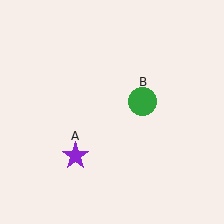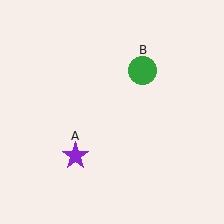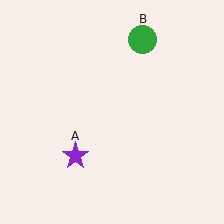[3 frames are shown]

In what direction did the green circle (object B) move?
The green circle (object B) moved up.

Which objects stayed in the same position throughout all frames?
Purple star (object A) remained stationary.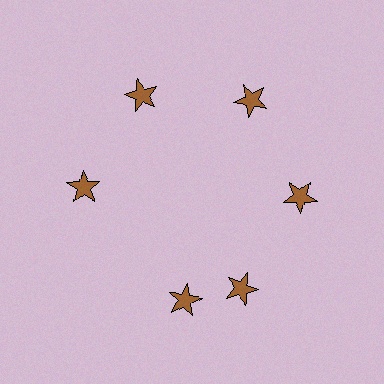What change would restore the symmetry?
The symmetry would be restored by rotating it back into even spacing with its neighbors so that all 6 stars sit at equal angles and equal distance from the center.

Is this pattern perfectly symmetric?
No. The 6 brown stars are arranged in a ring, but one element near the 7 o'clock position is rotated out of alignment along the ring, breaking the 6-fold rotational symmetry.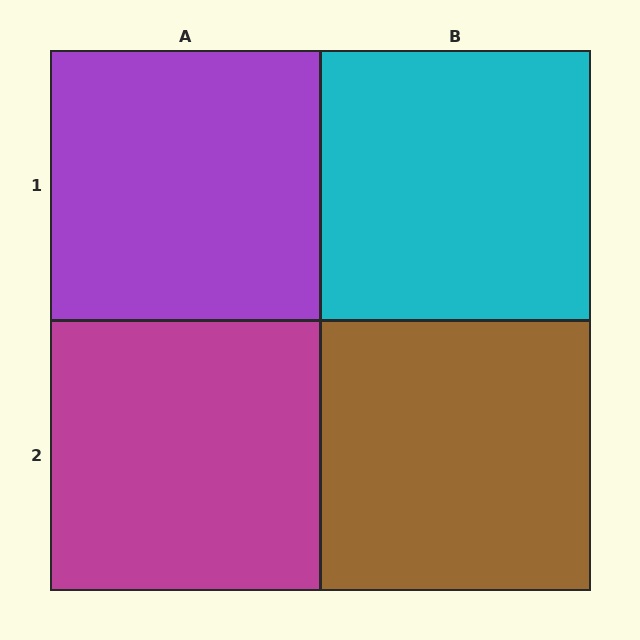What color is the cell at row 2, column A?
Magenta.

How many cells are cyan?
1 cell is cyan.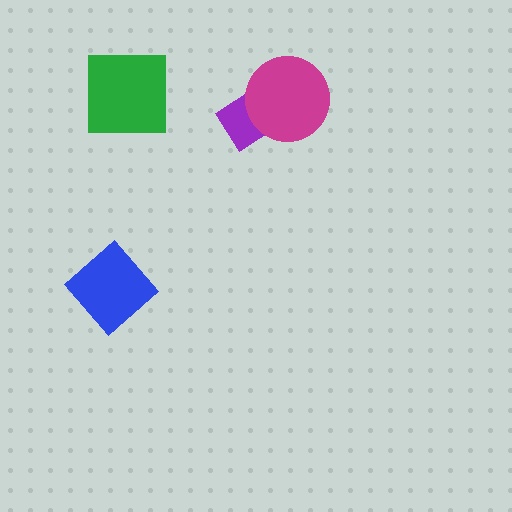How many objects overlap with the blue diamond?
0 objects overlap with the blue diamond.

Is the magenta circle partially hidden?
No, no other shape covers it.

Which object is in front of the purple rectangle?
The magenta circle is in front of the purple rectangle.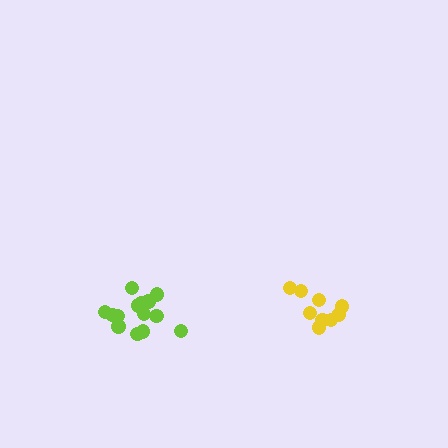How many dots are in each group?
Group 1: 14 dots, Group 2: 9 dots (23 total).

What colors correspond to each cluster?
The clusters are colored: lime, yellow.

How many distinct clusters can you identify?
There are 2 distinct clusters.